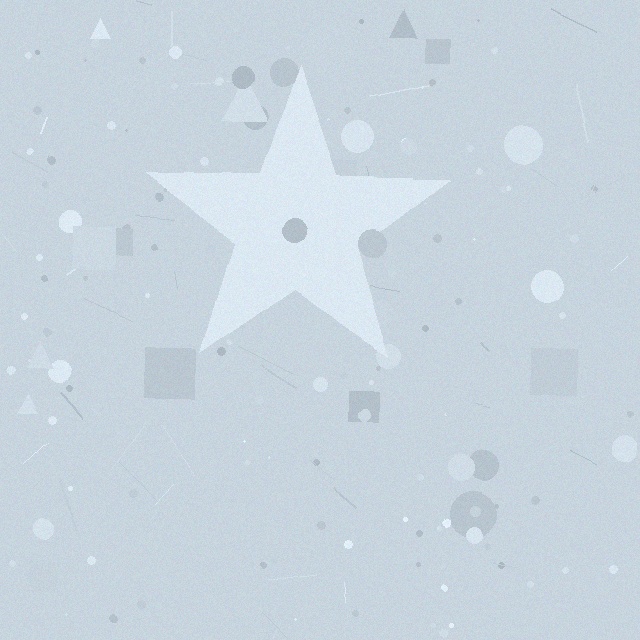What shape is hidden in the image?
A star is hidden in the image.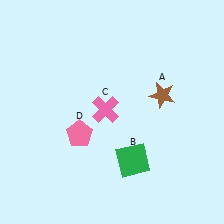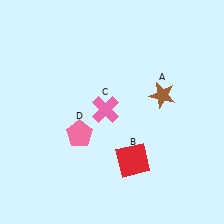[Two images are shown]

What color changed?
The square (B) changed from green in Image 1 to red in Image 2.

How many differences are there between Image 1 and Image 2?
There is 1 difference between the two images.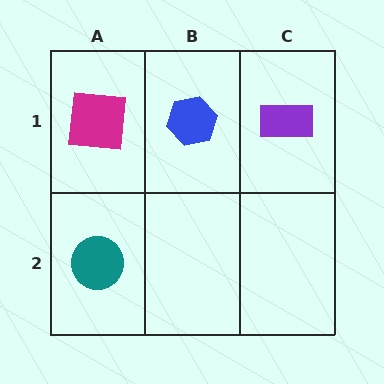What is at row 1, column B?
A blue hexagon.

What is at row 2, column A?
A teal circle.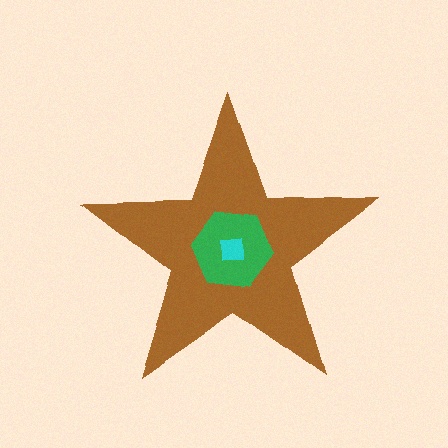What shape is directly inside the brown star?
The green hexagon.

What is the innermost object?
The cyan square.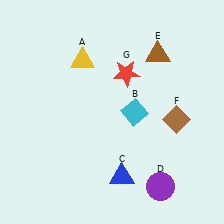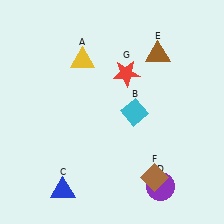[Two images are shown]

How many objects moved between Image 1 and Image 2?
2 objects moved between the two images.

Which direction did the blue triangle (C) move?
The blue triangle (C) moved left.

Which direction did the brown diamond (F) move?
The brown diamond (F) moved down.